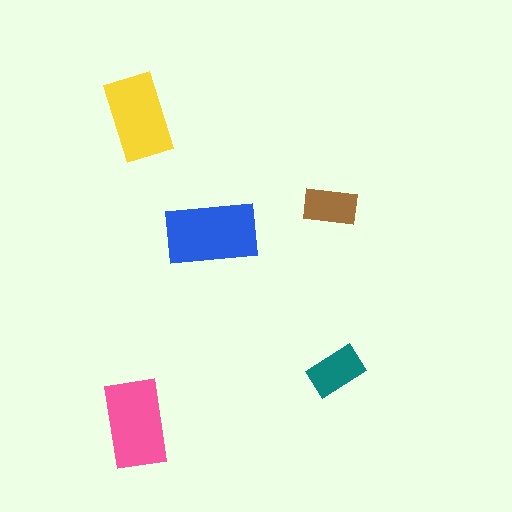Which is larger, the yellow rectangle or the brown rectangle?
The yellow one.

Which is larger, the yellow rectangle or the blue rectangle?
The blue one.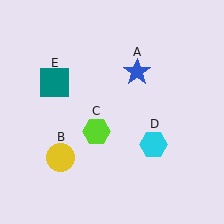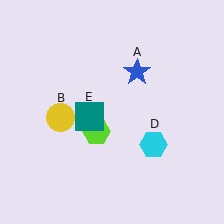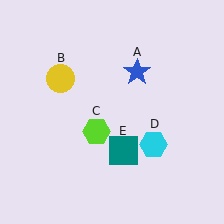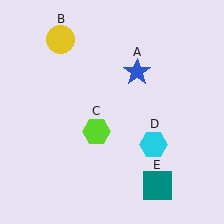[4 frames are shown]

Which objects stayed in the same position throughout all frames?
Blue star (object A) and lime hexagon (object C) and cyan hexagon (object D) remained stationary.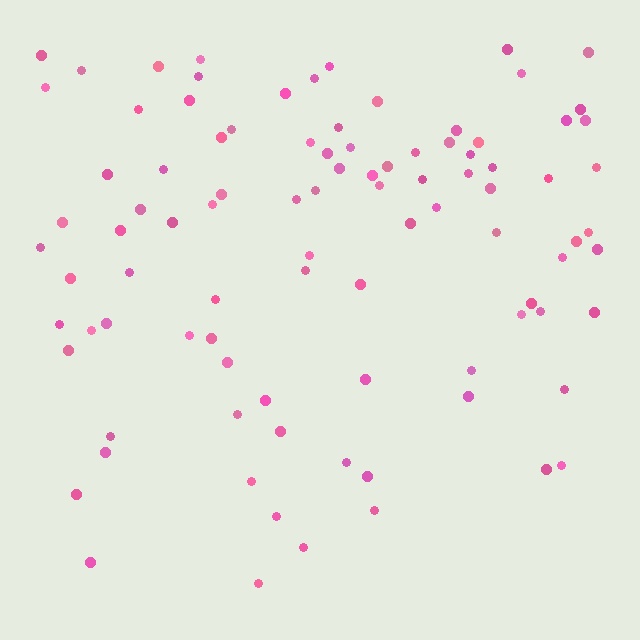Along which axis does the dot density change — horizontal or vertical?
Vertical.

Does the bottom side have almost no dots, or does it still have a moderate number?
Still a moderate number, just noticeably fewer than the top.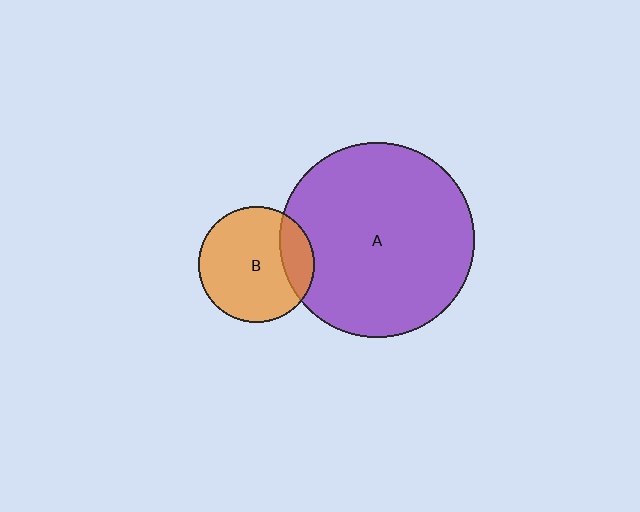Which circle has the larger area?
Circle A (purple).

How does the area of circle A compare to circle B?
Approximately 2.8 times.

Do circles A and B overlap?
Yes.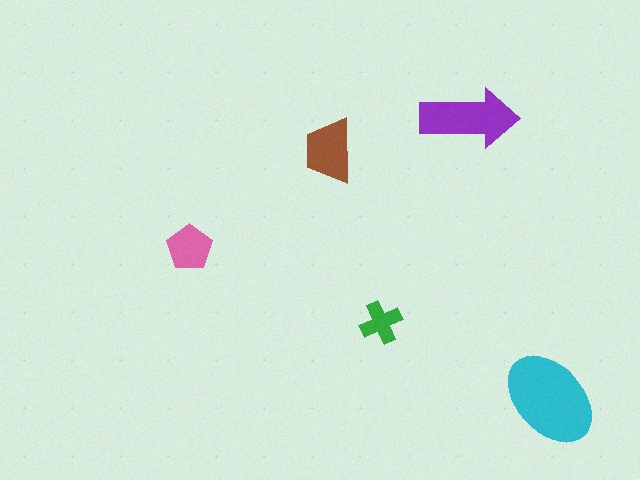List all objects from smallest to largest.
The green cross, the pink pentagon, the brown trapezoid, the purple arrow, the cyan ellipse.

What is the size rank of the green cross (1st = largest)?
5th.